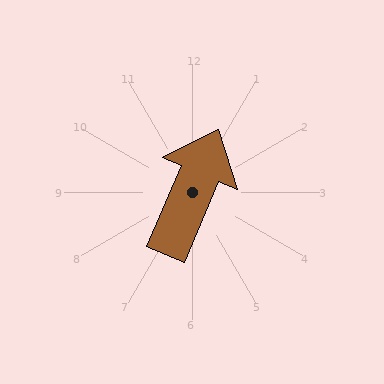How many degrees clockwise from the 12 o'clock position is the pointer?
Approximately 23 degrees.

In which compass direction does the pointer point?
Northeast.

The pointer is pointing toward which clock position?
Roughly 1 o'clock.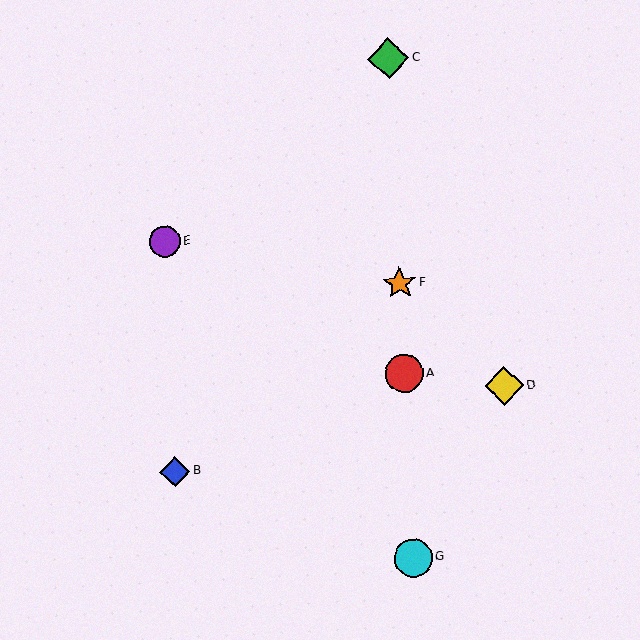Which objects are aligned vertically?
Objects A, C, F, G are aligned vertically.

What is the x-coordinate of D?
Object D is at x≈504.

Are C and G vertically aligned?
Yes, both are at x≈388.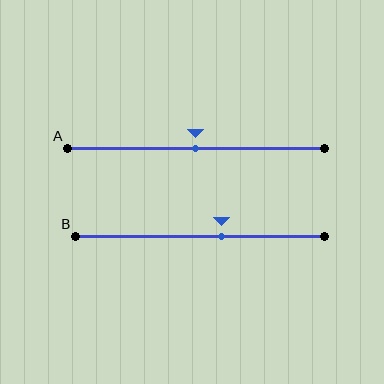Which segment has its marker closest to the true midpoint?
Segment A has its marker closest to the true midpoint.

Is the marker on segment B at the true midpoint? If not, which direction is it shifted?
No, the marker on segment B is shifted to the right by about 9% of the segment length.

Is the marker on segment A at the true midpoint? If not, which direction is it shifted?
Yes, the marker on segment A is at the true midpoint.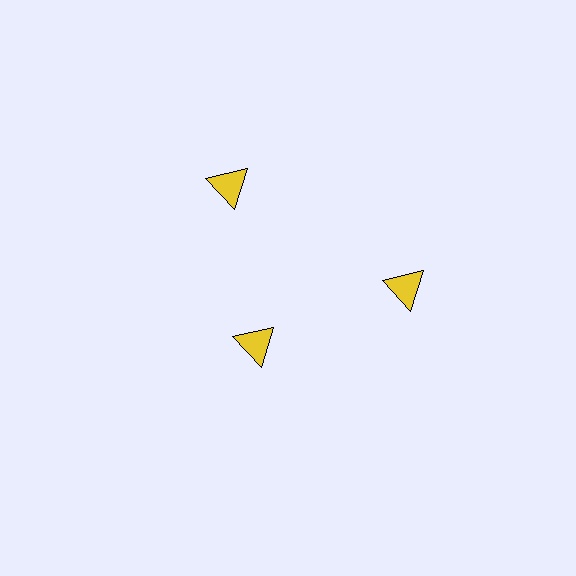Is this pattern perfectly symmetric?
No. The 3 yellow triangles are arranged in a ring, but one element near the 7 o'clock position is pulled inward toward the center, breaking the 3-fold rotational symmetry.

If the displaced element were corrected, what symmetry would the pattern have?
It would have 3-fold rotational symmetry — the pattern would map onto itself every 120 degrees.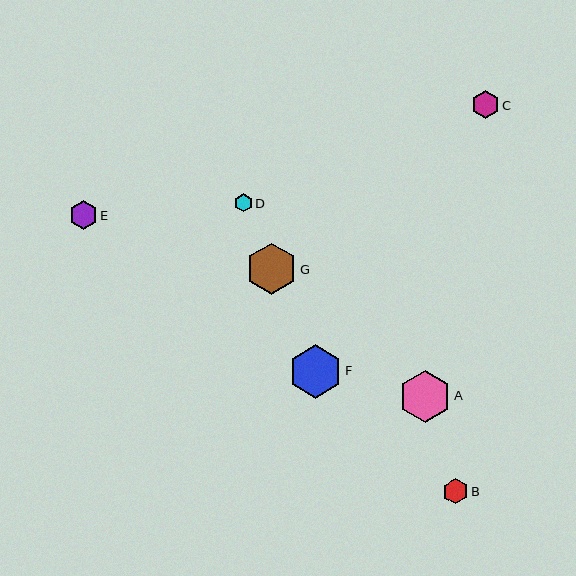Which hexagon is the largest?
Hexagon F is the largest with a size of approximately 53 pixels.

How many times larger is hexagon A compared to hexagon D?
Hexagon A is approximately 2.8 times the size of hexagon D.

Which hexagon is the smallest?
Hexagon D is the smallest with a size of approximately 18 pixels.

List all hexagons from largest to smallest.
From largest to smallest: F, A, G, E, C, B, D.